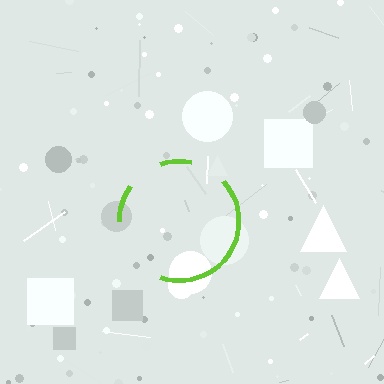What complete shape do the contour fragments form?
The contour fragments form a circle.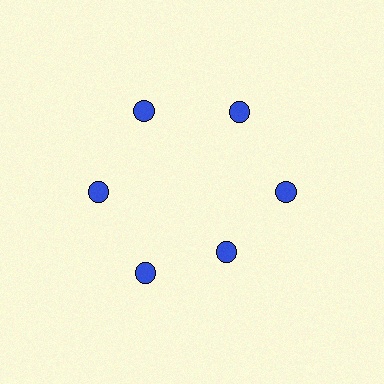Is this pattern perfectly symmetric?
No. The 6 blue circles are arranged in a ring, but one element near the 5 o'clock position is pulled inward toward the center, breaking the 6-fold rotational symmetry.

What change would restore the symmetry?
The symmetry would be restored by moving it outward, back onto the ring so that all 6 circles sit at equal angles and equal distance from the center.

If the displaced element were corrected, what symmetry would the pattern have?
It would have 6-fold rotational symmetry — the pattern would map onto itself every 60 degrees.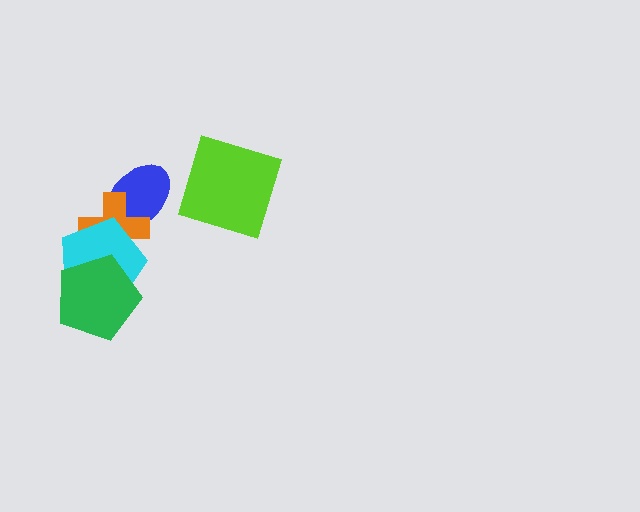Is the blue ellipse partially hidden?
Yes, it is partially covered by another shape.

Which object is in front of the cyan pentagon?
The green pentagon is in front of the cyan pentagon.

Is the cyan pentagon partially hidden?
Yes, it is partially covered by another shape.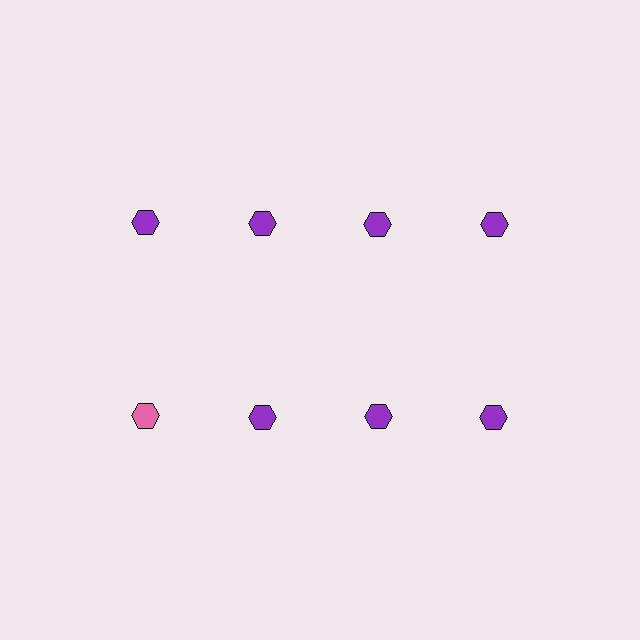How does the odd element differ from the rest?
It has a different color: pink instead of purple.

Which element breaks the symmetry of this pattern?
The pink hexagon in the second row, leftmost column breaks the symmetry. All other shapes are purple hexagons.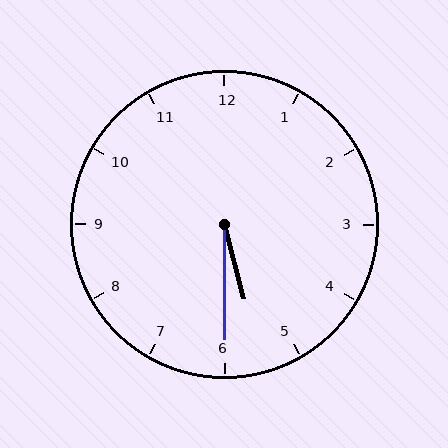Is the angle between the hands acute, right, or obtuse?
It is acute.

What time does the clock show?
5:30.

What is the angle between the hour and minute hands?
Approximately 15 degrees.